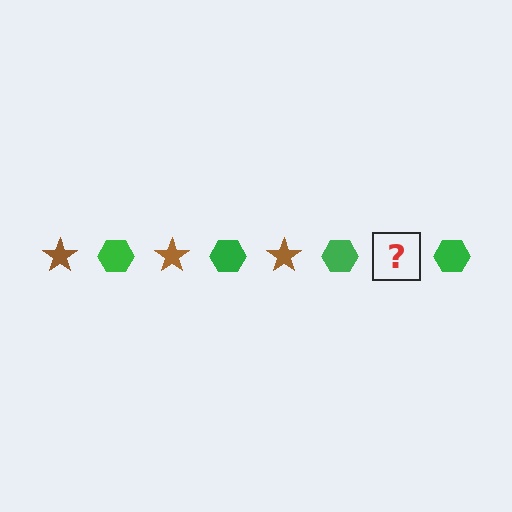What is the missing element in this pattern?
The missing element is a brown star.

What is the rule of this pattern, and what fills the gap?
The rule is that the pattern alternates between brown star and green hexagon. The gap should be filled with a brown star.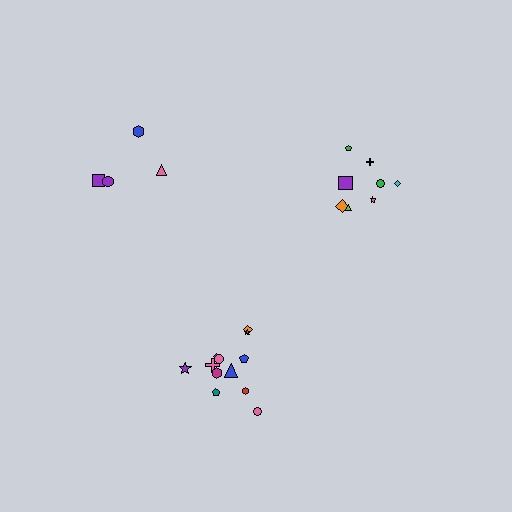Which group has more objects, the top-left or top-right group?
The top-right group.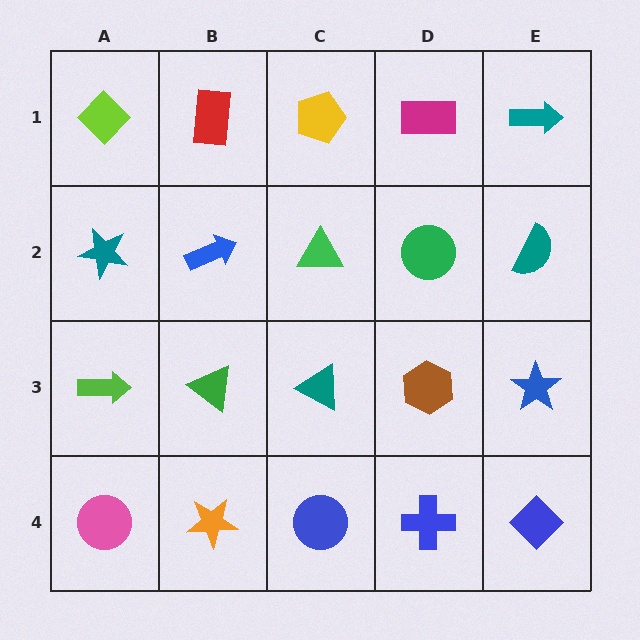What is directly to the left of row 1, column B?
A lime diamond.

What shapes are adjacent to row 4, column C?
A teal triangle (row 3, column C), an orange star (row 4, column B), a blue cross (row 4, column D).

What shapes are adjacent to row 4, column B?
A green triangle (row 3, column B), a pink circle (row 4, column A), a blue circle (row 4, column C).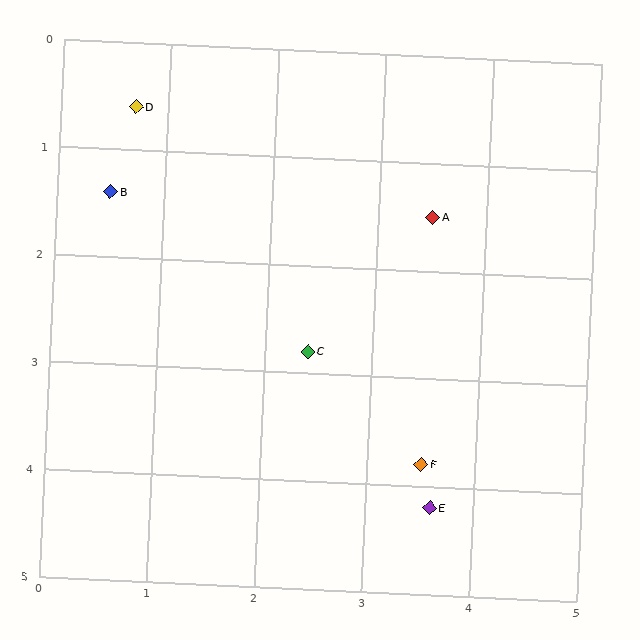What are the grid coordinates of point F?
Point F is at approximately (3.5, 3.8).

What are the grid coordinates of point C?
Point C is at approximately (2.4, 2.8).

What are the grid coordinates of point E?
Point E is at approximately (3.6, 4.2).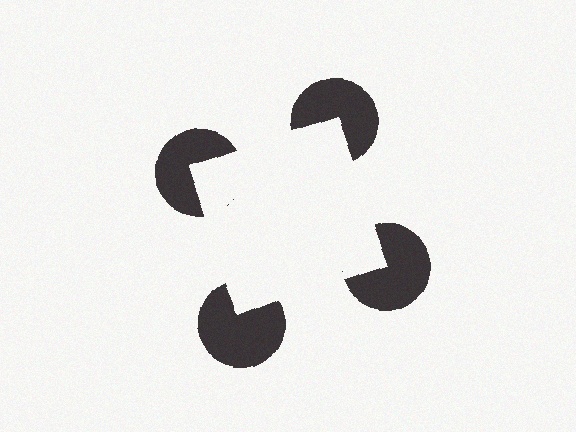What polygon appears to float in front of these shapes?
An illusory square — its edges are inferred from the aligned wedge cuts in the pac-man discs, not physically drawn.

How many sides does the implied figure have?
4 sides.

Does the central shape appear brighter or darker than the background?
It typically appears slightly brighter than the background, even though no actual brightness change is drawn.